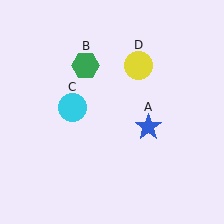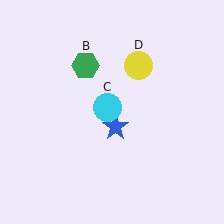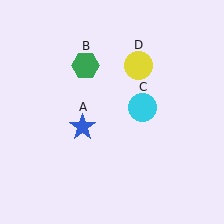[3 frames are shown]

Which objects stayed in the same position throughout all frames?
Green hexagon (object B) and yellow circle (object D) remained stationary.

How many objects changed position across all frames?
2 objects changed position: blue star (object A), cyan circle (object C).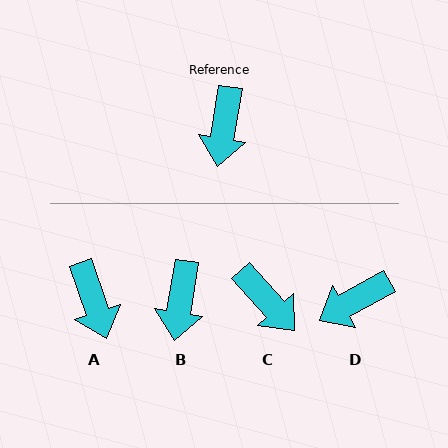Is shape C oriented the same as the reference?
No, it is off by about 51 degrees.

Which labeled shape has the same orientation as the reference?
B.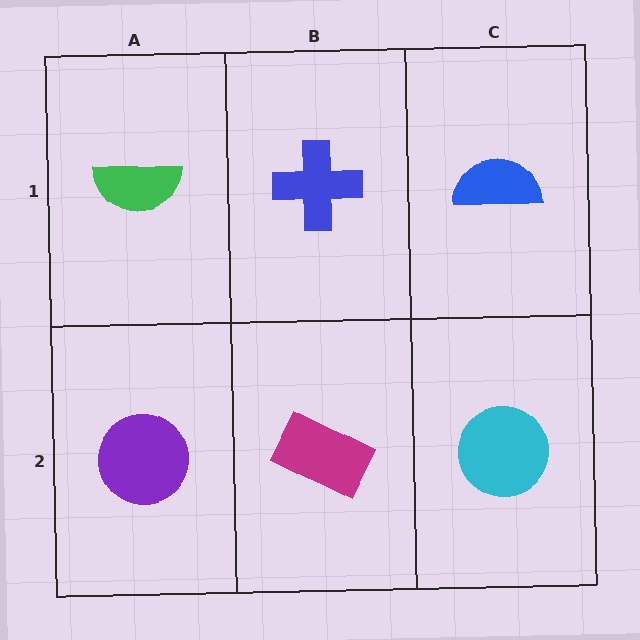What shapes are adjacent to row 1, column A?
A purple circle (row 2, column A), a blue cross (row 1, column B).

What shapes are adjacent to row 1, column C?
A cyan circle (row 2, column C), a blue cross (row 1, column B).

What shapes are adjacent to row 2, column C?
A blue semicircle (row 1, column C), a magenta rectangle (row 2, column B).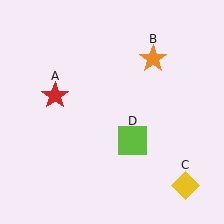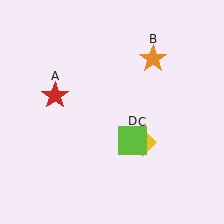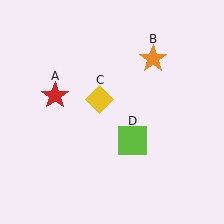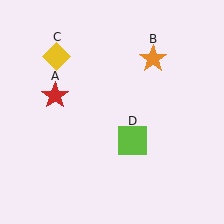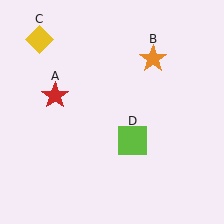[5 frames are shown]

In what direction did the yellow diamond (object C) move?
The yellow diamond (object C) moved up and to the left.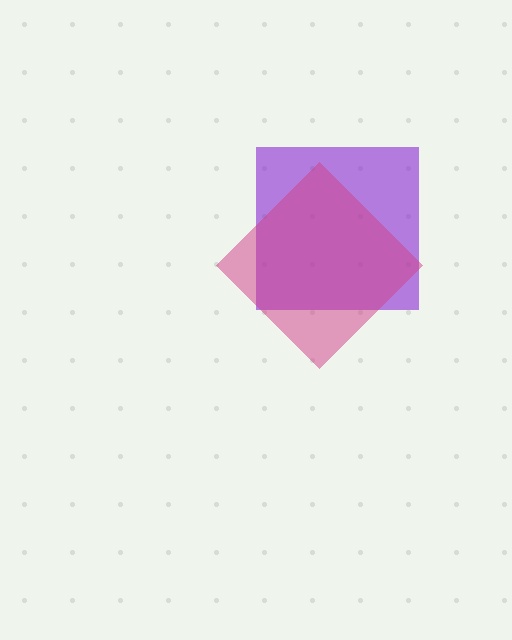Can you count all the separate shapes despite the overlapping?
Yes, there are 2 separate shapes.